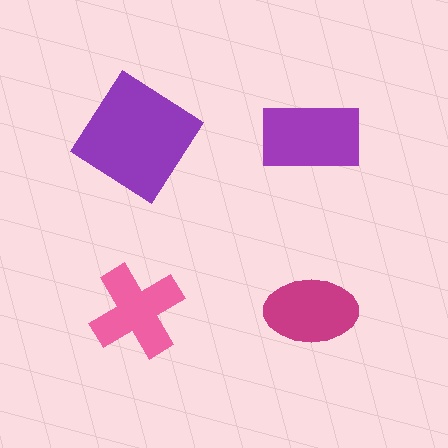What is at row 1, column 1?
A purple diamond.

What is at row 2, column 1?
A pink cross.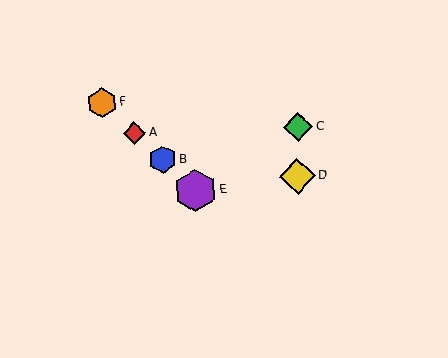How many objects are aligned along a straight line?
4 objects (A, B, E, F) are aligned along a straight line.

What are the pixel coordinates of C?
Object C is at (298, 127).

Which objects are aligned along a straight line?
Objects A, B, E, F are aligned along a straight line.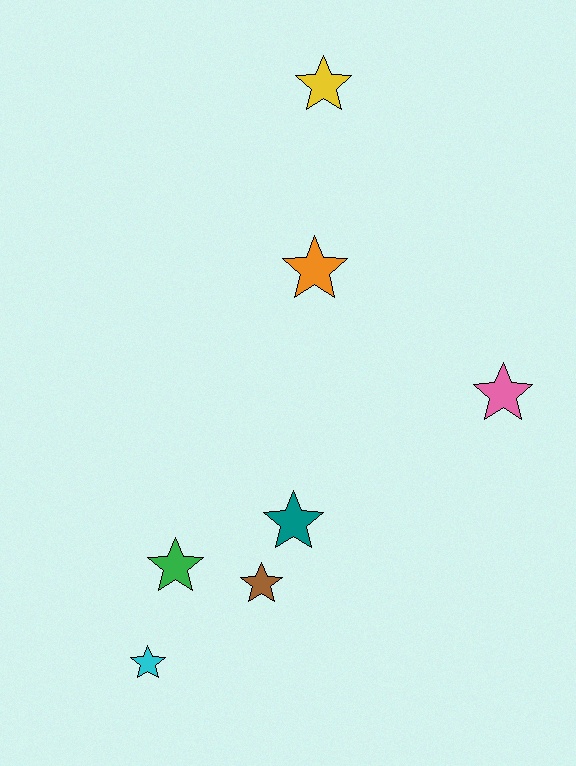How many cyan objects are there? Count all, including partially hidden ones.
There is 1 cyan object.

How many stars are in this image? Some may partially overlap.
There are 7 stars.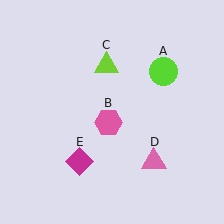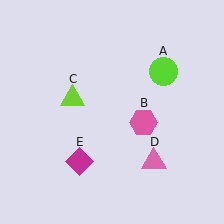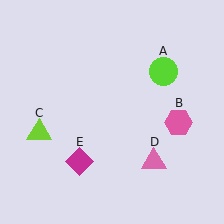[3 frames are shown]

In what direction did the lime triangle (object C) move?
The lime triangle (object C) moved down and to the left.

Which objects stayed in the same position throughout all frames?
Lime circle (object A) and pink triangle (object D) and magenta diamond (object E) remained stationary.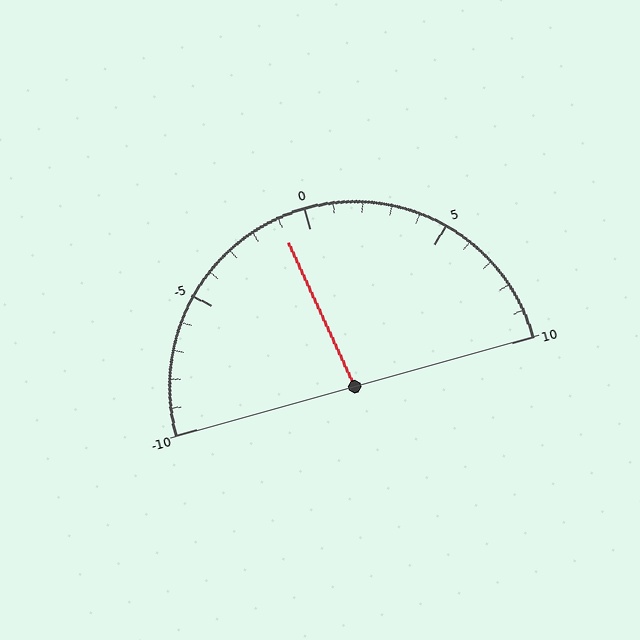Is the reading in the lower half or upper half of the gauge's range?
The reading is in the lower half of the range (-10 to 10).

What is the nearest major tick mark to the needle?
The nearest major tick mark is 0.